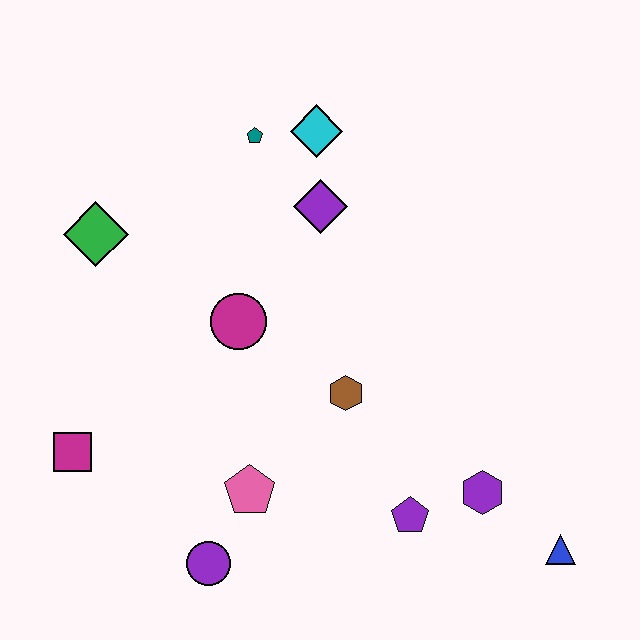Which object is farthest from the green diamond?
The blue triangle is farthest from the green diamond.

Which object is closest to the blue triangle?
The purple hexagon is closest to the blue triangle.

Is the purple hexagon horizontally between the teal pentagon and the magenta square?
No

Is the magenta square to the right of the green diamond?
No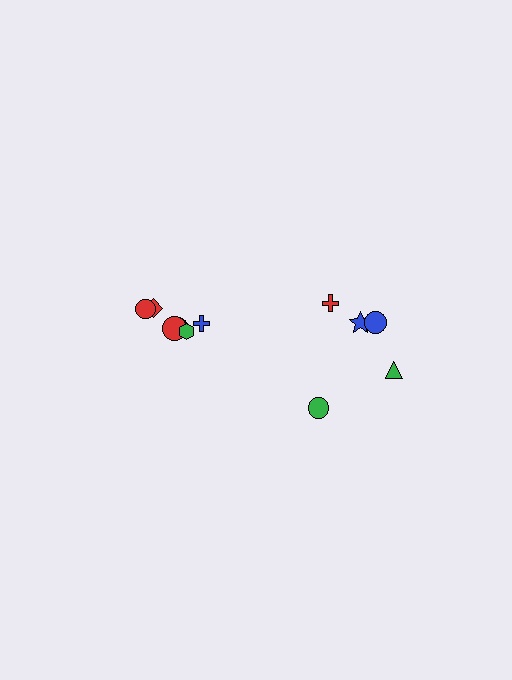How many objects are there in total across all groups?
There are 12 objects.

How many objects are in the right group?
There are 5 objects.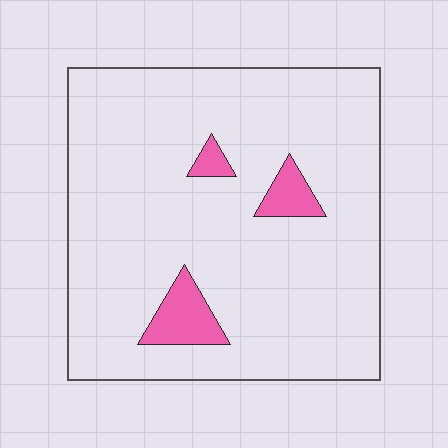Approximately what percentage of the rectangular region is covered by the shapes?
Approximately 5%.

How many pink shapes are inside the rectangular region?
3.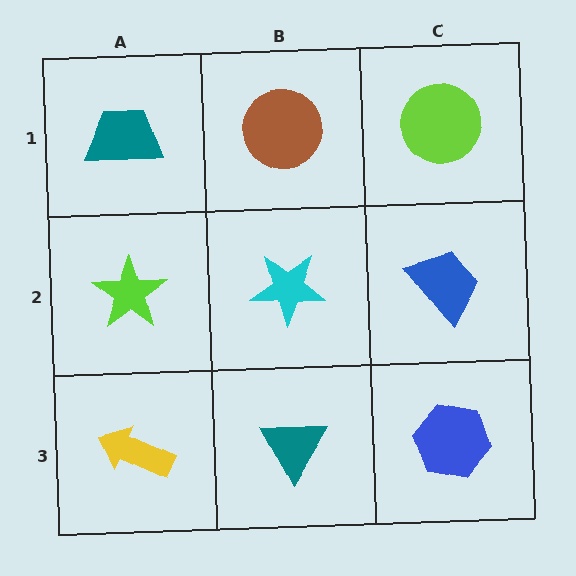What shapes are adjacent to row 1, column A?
A lime star (row 2, column A), a brown circle (row 1, column B).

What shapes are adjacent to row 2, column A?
A teal trapezoid (row 1, column A), a yellow arrow (row 3, column A), a cyan star (row 2, column B).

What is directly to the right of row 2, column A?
A cyan star.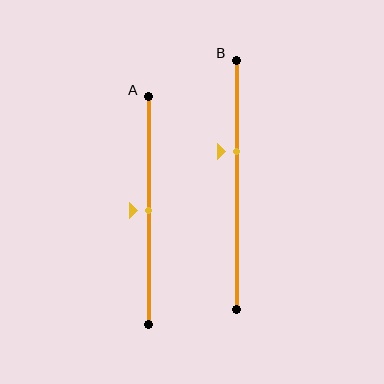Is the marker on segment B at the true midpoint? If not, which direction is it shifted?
No, the marker on segment B is shifted upward by about 13% of the segment length.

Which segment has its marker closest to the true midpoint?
Segment A has its marker closest to the true midpoint.